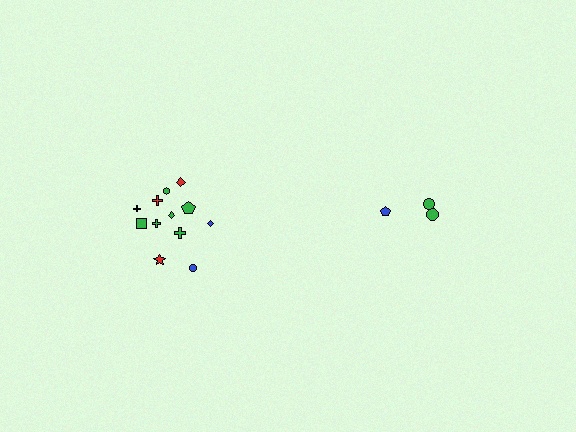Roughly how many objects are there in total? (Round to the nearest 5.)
Roughly 15 objects in total.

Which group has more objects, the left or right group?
The left group.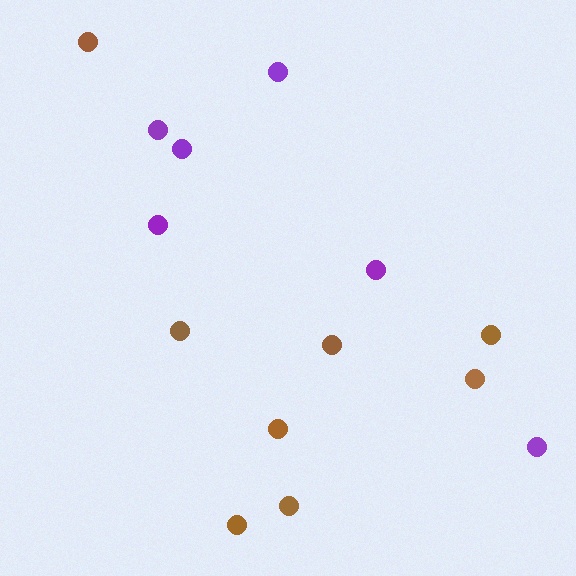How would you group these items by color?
There are 2 groups: one group of brown circles (8) and one group of purple circles (6).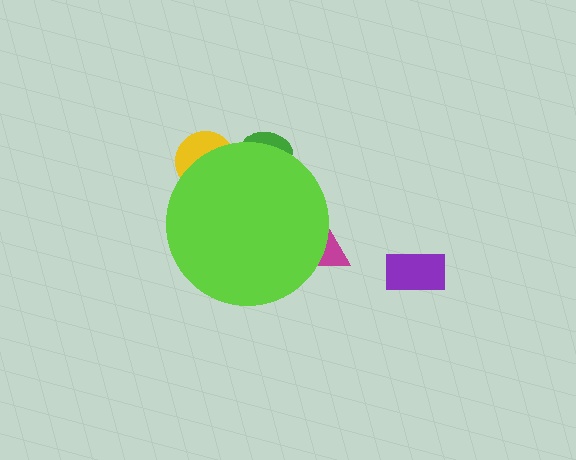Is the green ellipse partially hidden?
Yes, the green ellipse is partially hidden behind the lime circle.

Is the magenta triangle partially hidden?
Yes, the magenta triangle is partially hidden behind the lime circle.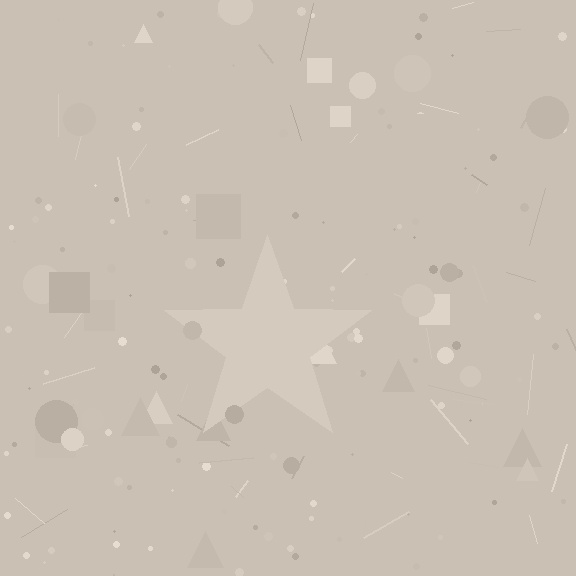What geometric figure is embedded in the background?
A star is embedded in the background.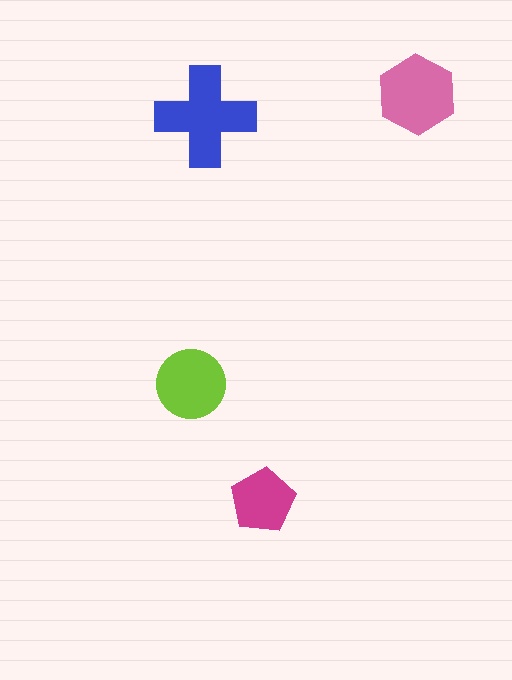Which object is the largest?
The blue cross.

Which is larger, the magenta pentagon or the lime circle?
The lime circle.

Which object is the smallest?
The magenta pentagon.